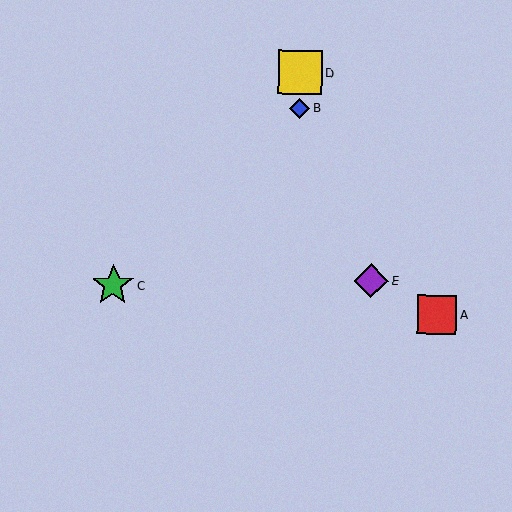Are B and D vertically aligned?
Yes, both are at x≈300.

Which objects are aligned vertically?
Objects B, D are aligned vertically.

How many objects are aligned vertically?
2 objects (B, D) are aligned vertically.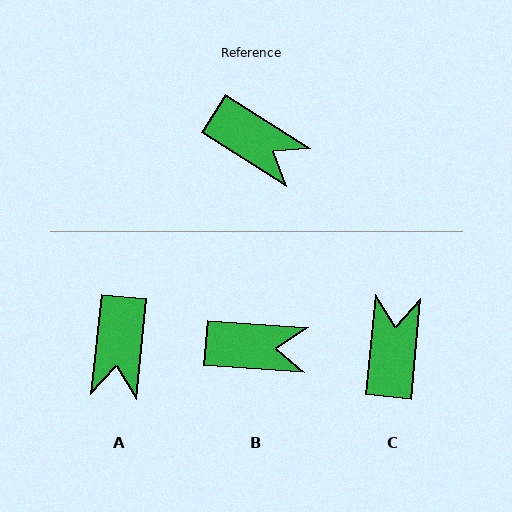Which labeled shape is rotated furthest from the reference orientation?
C, about 117 degrees away.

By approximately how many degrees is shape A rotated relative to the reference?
Approximately 63 degrees clockwise.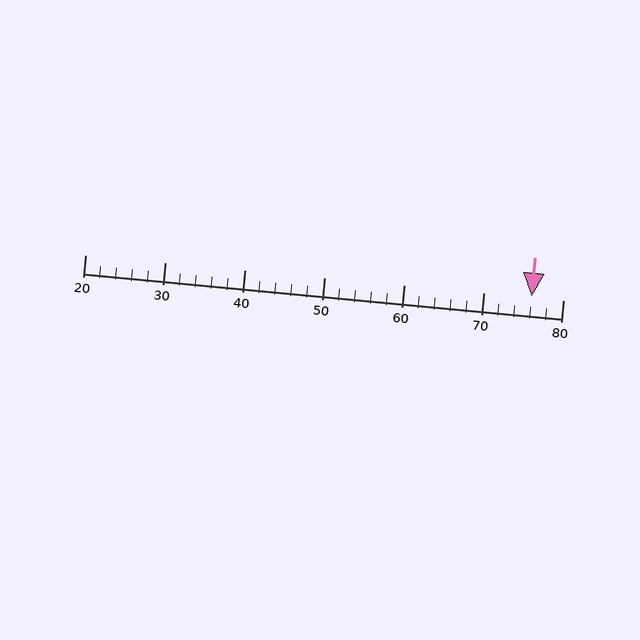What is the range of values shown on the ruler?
The ruler shows values from 20 to 80.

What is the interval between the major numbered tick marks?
The major tick marks are spaced 10 units apart.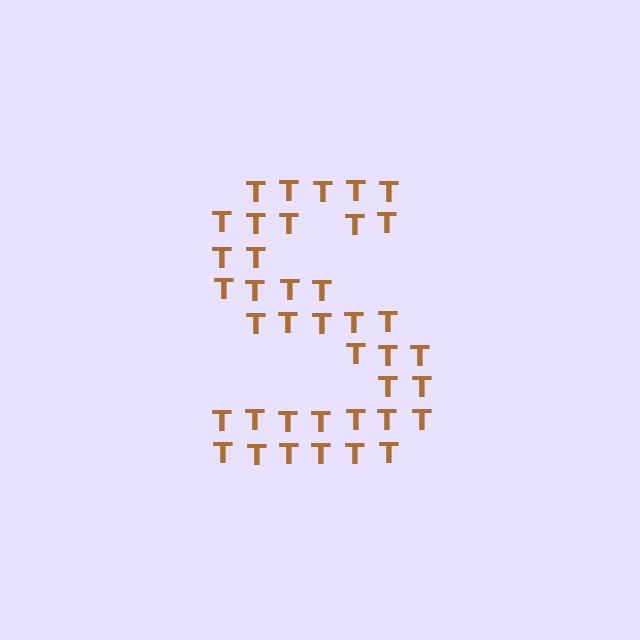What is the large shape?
The large shape is the letter S.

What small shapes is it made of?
It is made of small letter T's.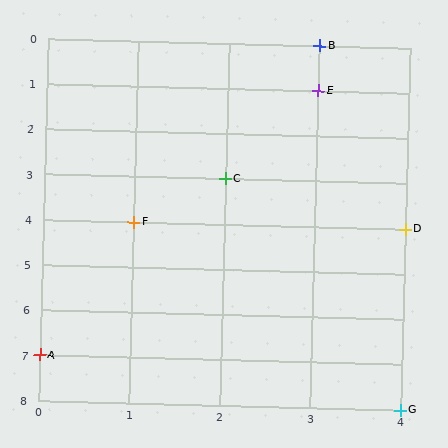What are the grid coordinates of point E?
Point E is at grid coordinates (3, 1).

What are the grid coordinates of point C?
Point C is at grid coordinates (2, 3).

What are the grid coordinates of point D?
Point D is at grid coordinates (4, 4).